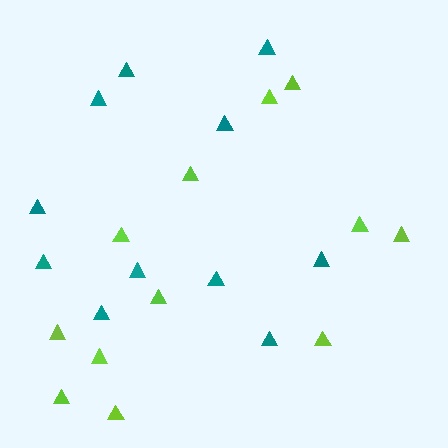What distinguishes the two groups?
There are 2 groups: one group of teal triangles (11) and one group of lime triangles (12).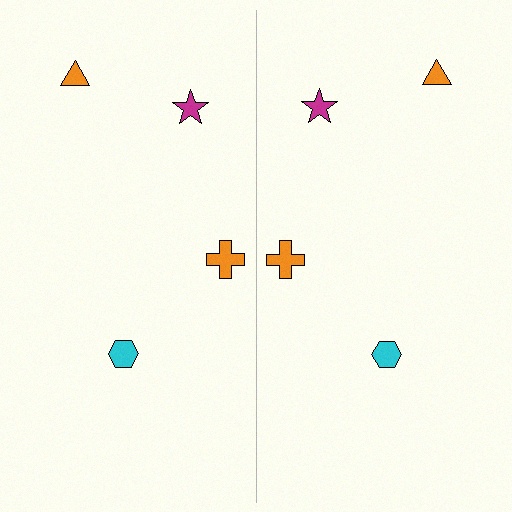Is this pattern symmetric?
Yes, this pattern has bilateral (reflection) symmetry.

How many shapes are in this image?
There are 8 shapes in this image.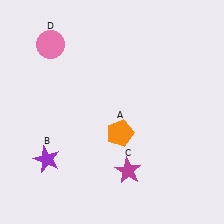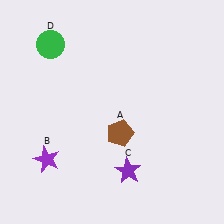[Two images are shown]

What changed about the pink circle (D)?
In Image 1, D is pink. In Image 2, it changed to green.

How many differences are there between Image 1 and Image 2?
There are 3 differences between the two images.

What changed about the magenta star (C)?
In Image 1, C is magenta. In Image 2, it changed to purple.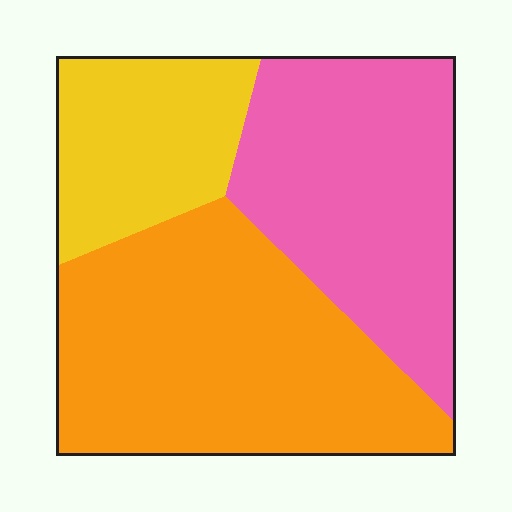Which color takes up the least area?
Yellow, at roughly 20%.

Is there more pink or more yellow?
Pink.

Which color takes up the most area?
Orange, at roughly 45%.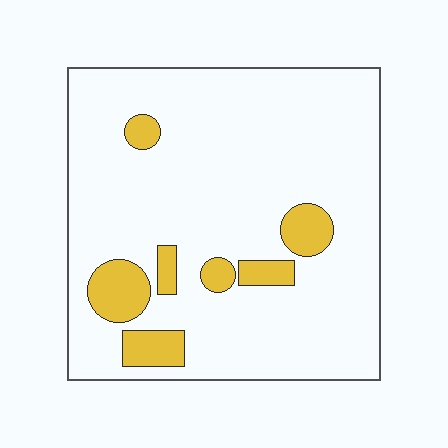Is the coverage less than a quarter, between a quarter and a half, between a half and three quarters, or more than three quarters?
Less than a quarter.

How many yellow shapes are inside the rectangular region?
7.